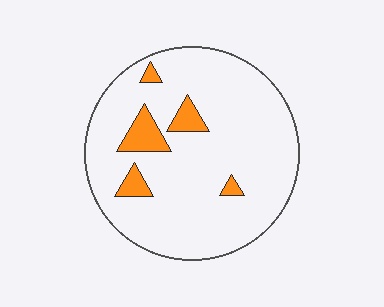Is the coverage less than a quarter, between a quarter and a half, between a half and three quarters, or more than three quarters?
Less than a quarter.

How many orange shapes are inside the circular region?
5.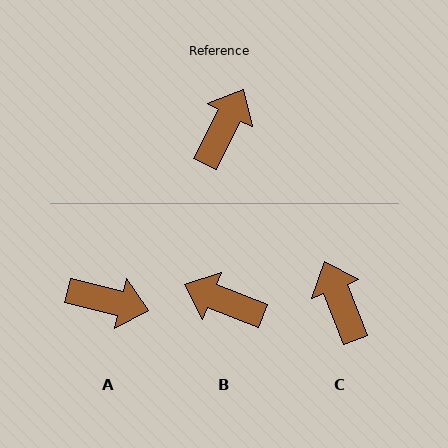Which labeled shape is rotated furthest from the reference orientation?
B, about 95 degrees away.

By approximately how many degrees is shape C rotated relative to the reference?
Approximately 49 degrees counter-clockwise.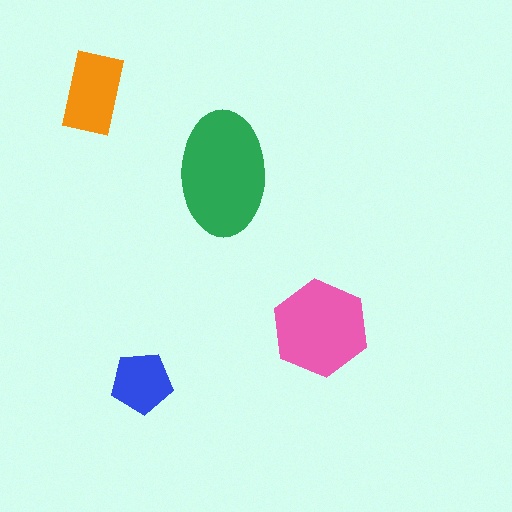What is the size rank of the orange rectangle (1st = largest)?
3rd.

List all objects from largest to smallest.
The green ellipse, the pink hexagon, the orange rectangle, the blue pentagon.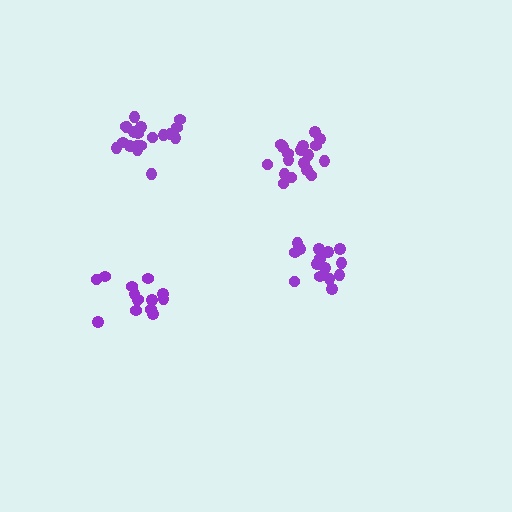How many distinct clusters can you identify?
There are 4 distinct clusters.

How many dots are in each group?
Group 1: 14 dots, Group 2: 19 dots, Group 3: 18 dots, Group 4: 15 dots (66 total).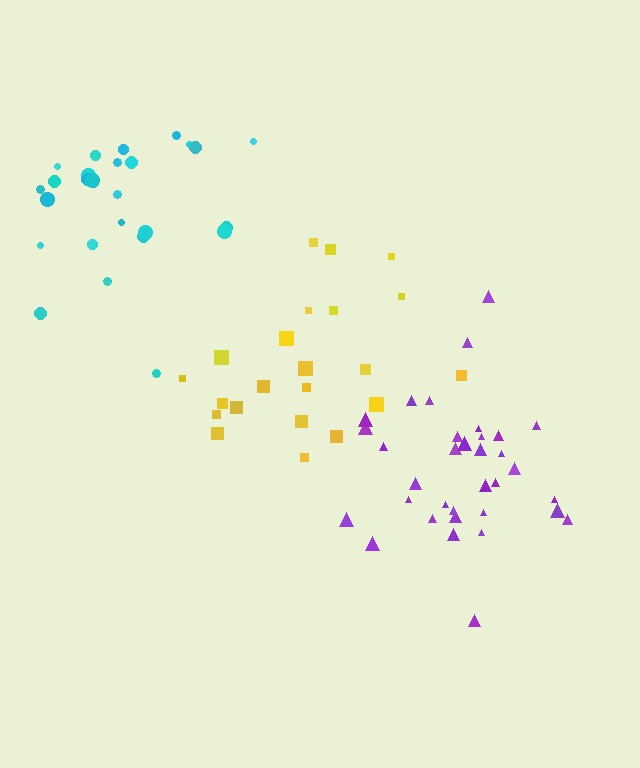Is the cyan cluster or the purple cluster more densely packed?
Purple.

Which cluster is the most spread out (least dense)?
Yellow.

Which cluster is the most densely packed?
Purple.